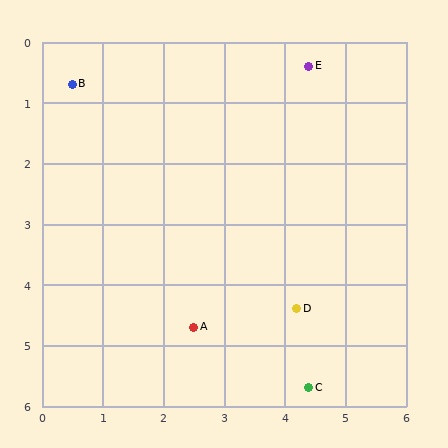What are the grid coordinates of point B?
Point B is at approximately (0.5, 0.7).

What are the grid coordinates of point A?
Point A is at approximately (2.5, 4.7).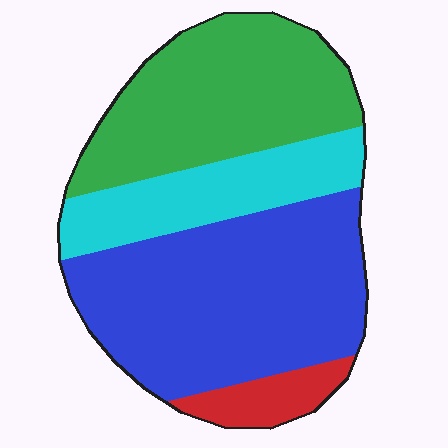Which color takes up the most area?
Blue, at roughly 45%.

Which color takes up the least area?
Red, at roughly 5%.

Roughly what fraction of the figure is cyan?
Cyan takes up about one sixth (1/6) of the figure.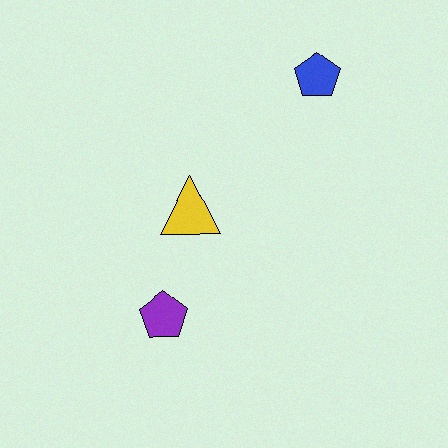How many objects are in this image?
There are 3 objects.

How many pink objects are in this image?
There are no pink objects.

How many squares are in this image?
There are no squares.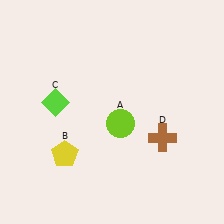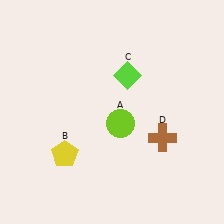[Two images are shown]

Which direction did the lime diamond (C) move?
The lime diamond (C) moved right.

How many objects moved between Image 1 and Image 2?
1 object moved between the two images.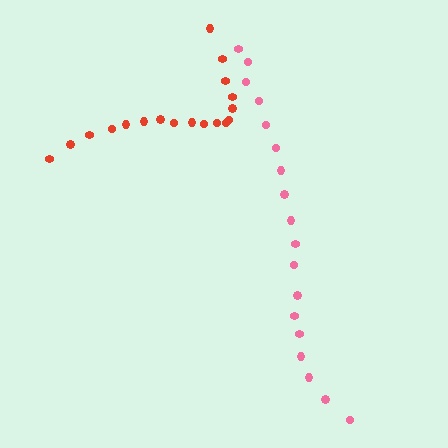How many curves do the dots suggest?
There are 2 distinct paths.